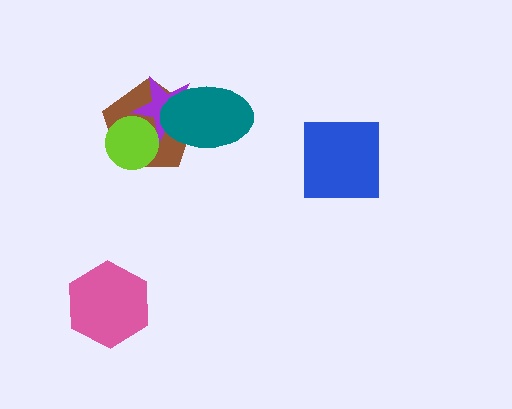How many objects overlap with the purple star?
3 objects overlap with the purple star.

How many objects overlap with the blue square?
0 objects overlap with the blue square.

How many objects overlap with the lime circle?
2 objects overlap with the lime circle.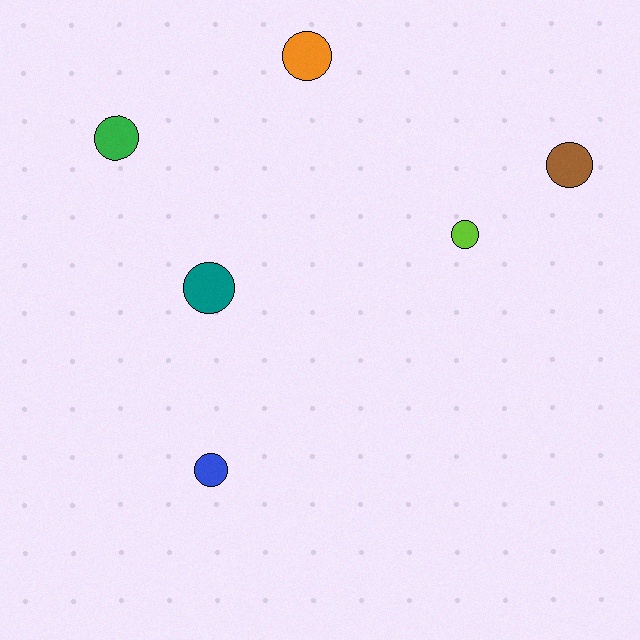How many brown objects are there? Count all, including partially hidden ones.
There is 1 brown object.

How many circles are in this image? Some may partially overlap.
There are 6 circles.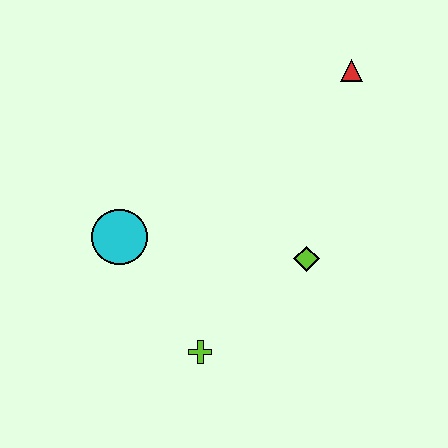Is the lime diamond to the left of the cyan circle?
No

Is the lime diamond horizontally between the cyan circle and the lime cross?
No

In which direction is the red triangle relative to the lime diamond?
The red triangle is above the lime diamond.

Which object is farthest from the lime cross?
The red triangle is farthest from the lime cross.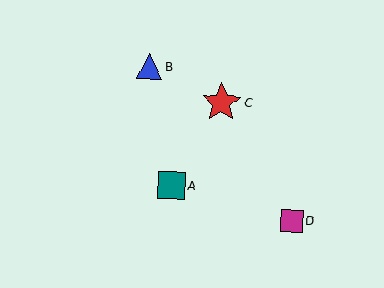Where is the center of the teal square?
The center of the teal square is at (172, 186).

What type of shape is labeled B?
Shape B is a blue triangle.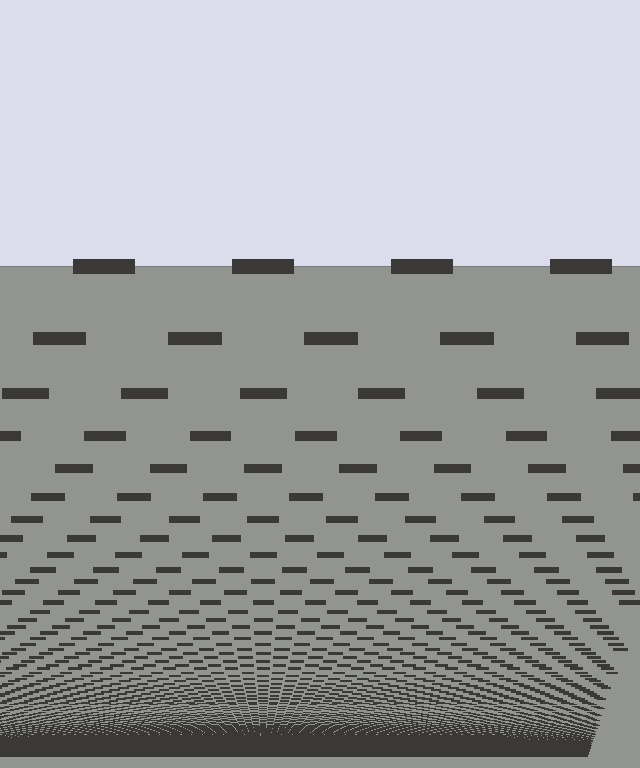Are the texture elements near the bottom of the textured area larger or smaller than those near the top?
Smaller. The gradient is inverted — elements near the bottom are smaller and denser.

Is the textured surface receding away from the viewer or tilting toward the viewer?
The surface appears to tilt toward the viewer. Texture elements get larger and sparser toward the top.